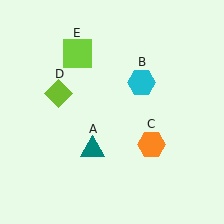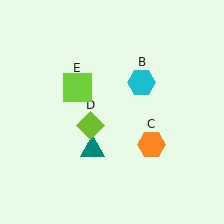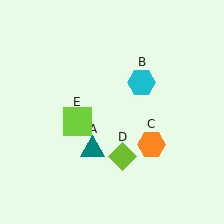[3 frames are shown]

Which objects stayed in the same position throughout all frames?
Teal triangle (object A) and cyan hexagon (object B) and orange hexagon (object C) remained stationary.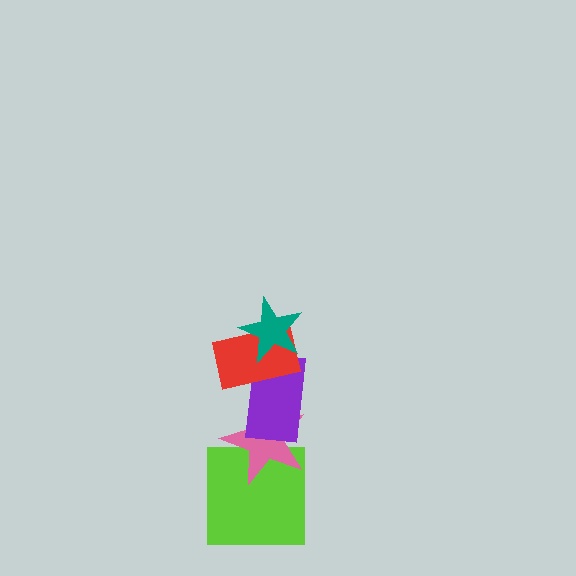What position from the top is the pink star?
The pink star is 4th from the top.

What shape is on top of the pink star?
The purple rectangle is on top of the pink star.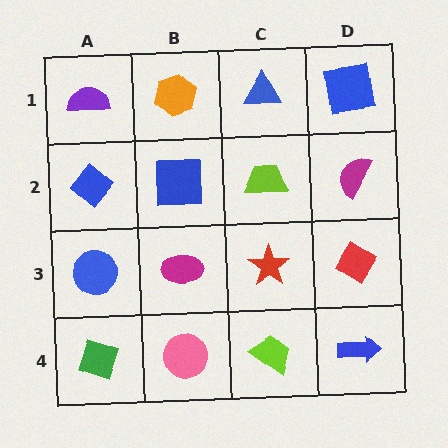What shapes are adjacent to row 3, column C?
A lime trapezoid (row 2, column C), a lime trapezoid (row 4, column C), a magenta ellipse (row 3, column B), a red diamond (row 3, column D).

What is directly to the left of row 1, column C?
An orange hexagon.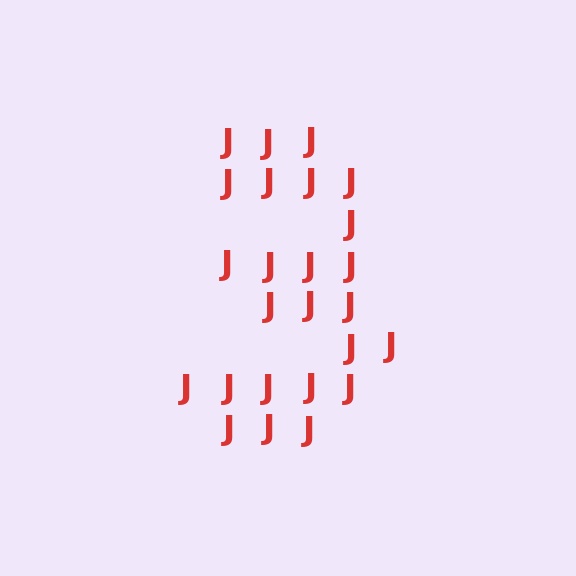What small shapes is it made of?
It is made of small letter J's.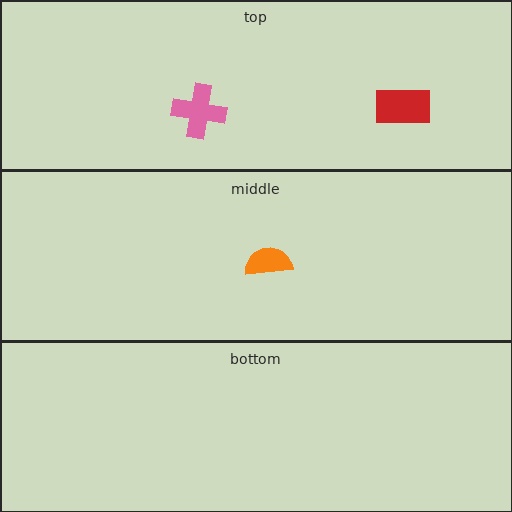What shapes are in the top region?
The red rectangle, the pink cross.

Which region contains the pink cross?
The top region.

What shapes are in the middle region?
The orange semicircle.